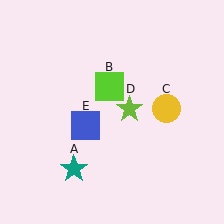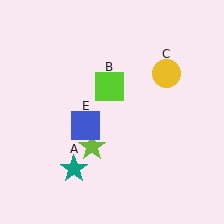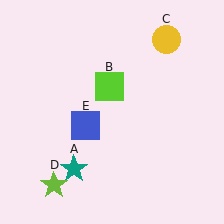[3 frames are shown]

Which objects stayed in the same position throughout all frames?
Teal star (object A) and lime square (object B) and blue square (object E) remained stationary.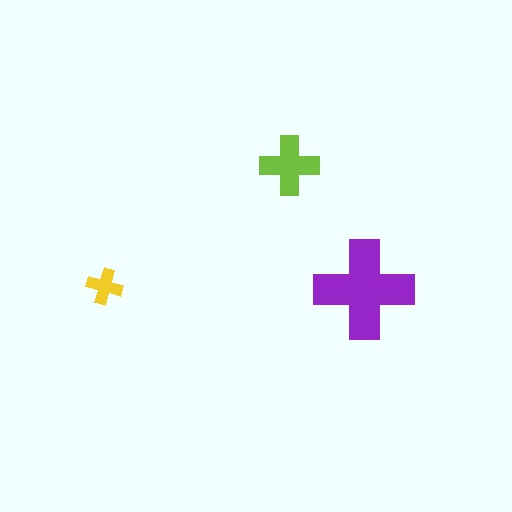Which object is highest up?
The lime cross is topmost.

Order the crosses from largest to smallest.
the purple one, the lime one, the yellow one.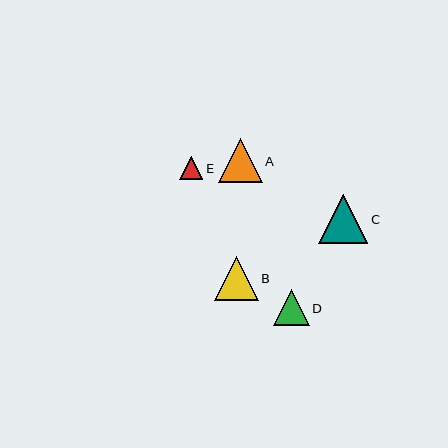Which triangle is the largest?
Triangle C is the largest with a size of approximately 49 pixels.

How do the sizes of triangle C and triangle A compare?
Triangle C and triangle A are approximately the same size.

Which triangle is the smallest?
Triangle E is the smallest with a size of approximately 23 pixels.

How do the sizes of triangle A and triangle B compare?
Triangle A and triangle B are approximately the same size.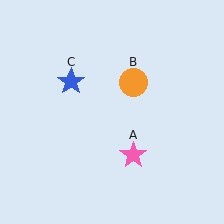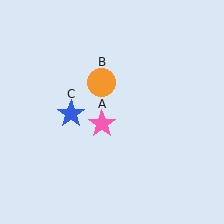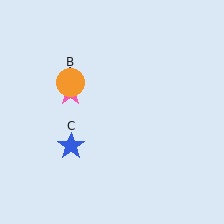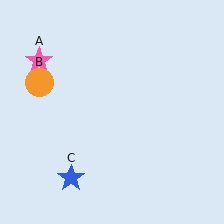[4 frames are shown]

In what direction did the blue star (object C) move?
The blue star (object C) moved down.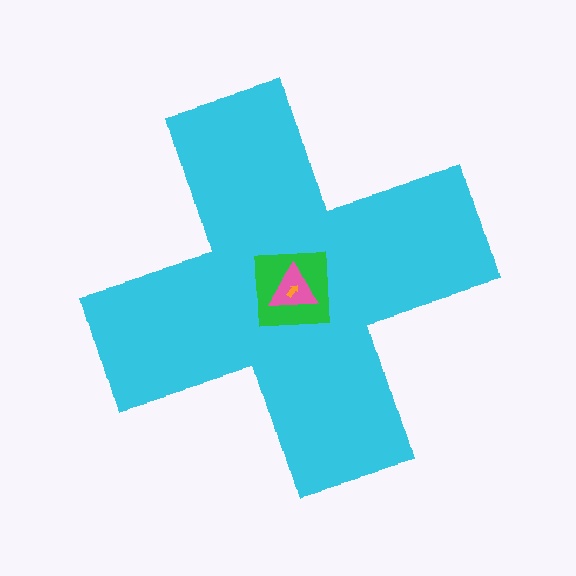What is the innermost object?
The orange arrow.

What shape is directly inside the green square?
The pink triangle.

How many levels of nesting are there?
4.